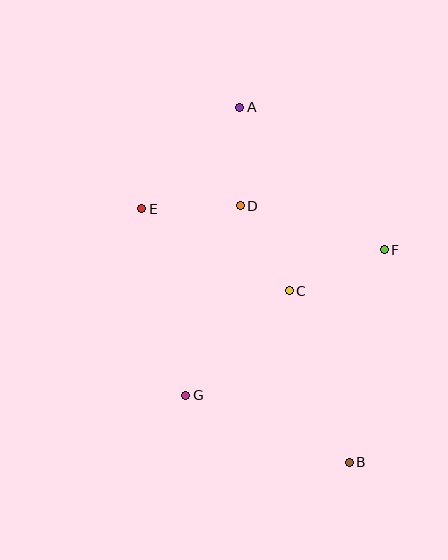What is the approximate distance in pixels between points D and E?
The distance between D and E is approximately 98 pixels.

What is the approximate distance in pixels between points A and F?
The distance between A and F is approximately 203 pixels.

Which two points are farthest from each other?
Points A and B are farthest from each other.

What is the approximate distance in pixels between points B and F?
The distance between B and F is approximately 215 pixels.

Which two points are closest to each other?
Points A and D are closest to each other.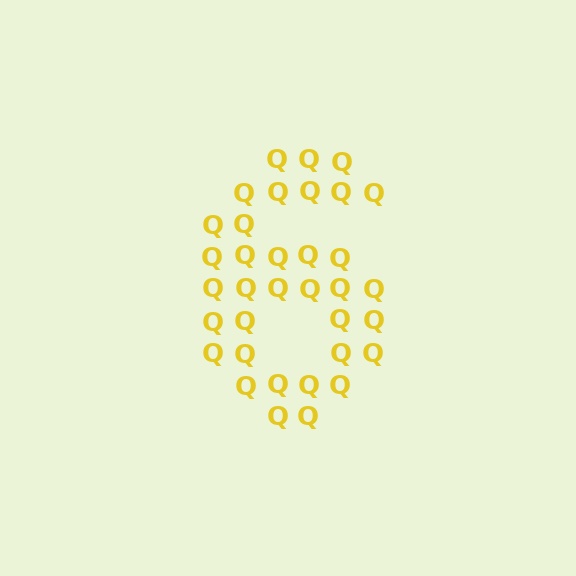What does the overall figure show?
The overall figure shows the digit 6.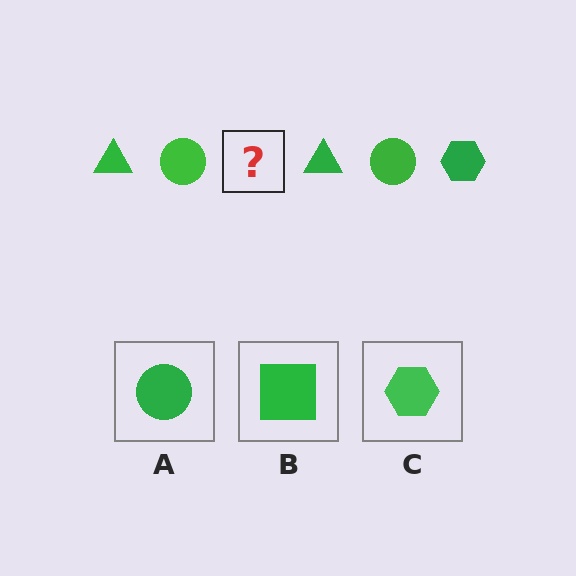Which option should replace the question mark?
Option C.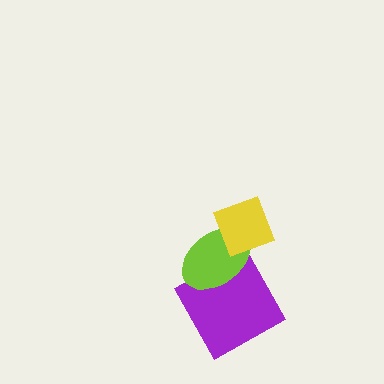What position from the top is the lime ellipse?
The lime ellipse is 2nd from the top.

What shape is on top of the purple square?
The lime ellipse is on top of the purple square.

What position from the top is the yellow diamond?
The yellow diamond is 1st from the top.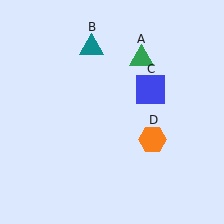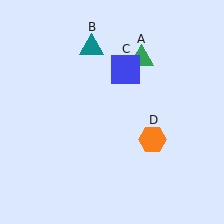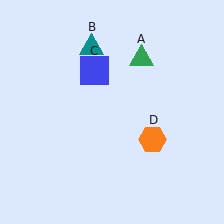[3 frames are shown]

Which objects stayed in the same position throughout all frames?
Green triangle (object A) and teal triangle (object B) and orange hexagon (object D) remained stationary.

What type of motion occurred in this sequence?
The blue square (object C) rotated counterclockwise around the center of the scene.